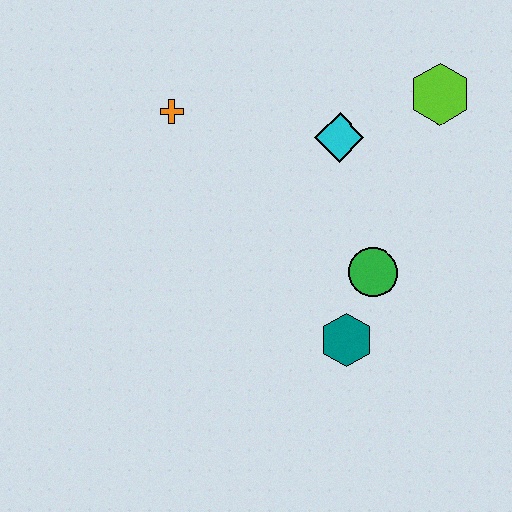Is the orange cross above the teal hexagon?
Yes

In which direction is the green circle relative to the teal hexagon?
The green circle is above the teal hexagon.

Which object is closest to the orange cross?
The cyan diamond is closest to the orange cross.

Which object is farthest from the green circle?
The orange cross is farthest from the green circle.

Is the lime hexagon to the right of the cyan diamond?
Yes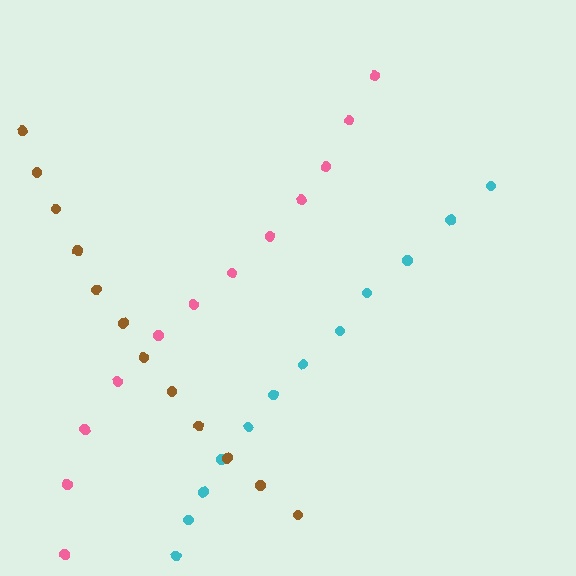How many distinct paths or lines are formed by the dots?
There are 3 distinct paths.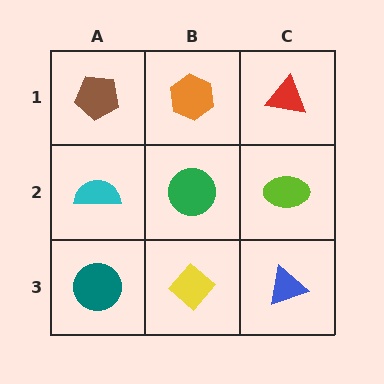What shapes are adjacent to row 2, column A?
A brown pentagon (row 1, column A), a teal circle (row 3, column A), a green circle (row 2, column B).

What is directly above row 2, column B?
An orange hexagon.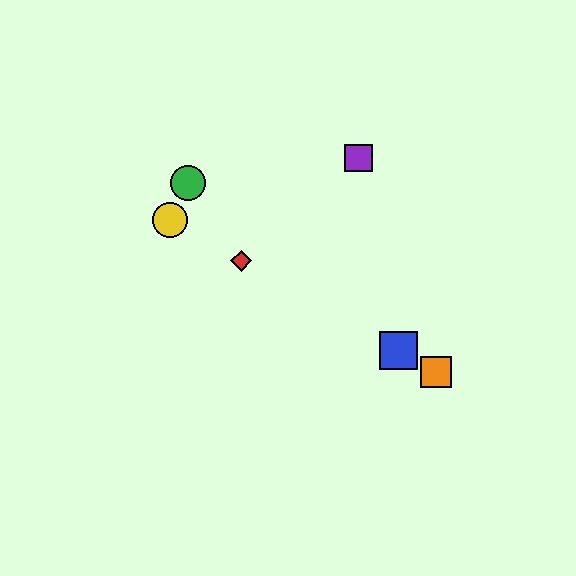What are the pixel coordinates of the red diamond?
The red diamond is at (241, 261).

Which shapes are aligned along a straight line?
The red diamond, the blue square, the yellow circle, the orange square are aligned along a straight line.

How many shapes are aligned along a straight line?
4 shapes (the red diamond, the blue square, the yellow circle, the orange square) are aligned along a straight line.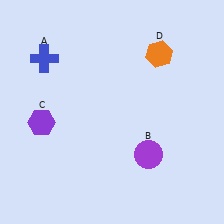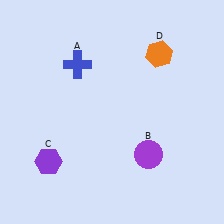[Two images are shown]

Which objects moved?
The objects that moved are: the blue cross (A), the purple hexagon (C).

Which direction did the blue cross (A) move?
The blue cross (A) moved right.